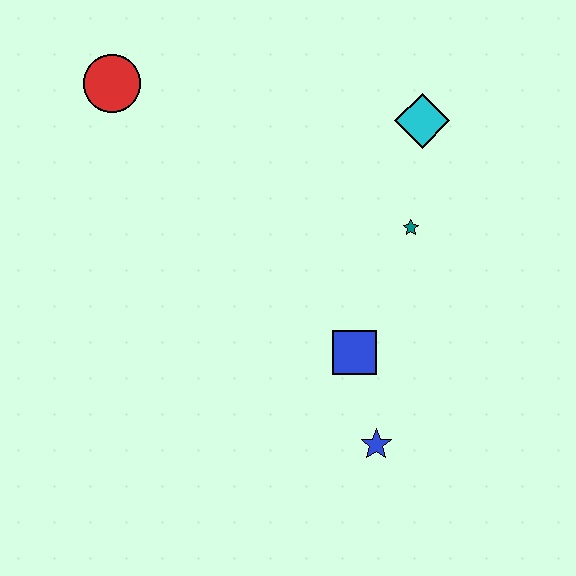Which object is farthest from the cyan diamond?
The blue star is farthest from the cyan diamond.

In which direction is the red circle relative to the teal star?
The red circle is to the left of the teal star.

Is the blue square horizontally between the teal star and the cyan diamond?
No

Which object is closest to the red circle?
The cyan diamond is closest to the red circle.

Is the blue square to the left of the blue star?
Yes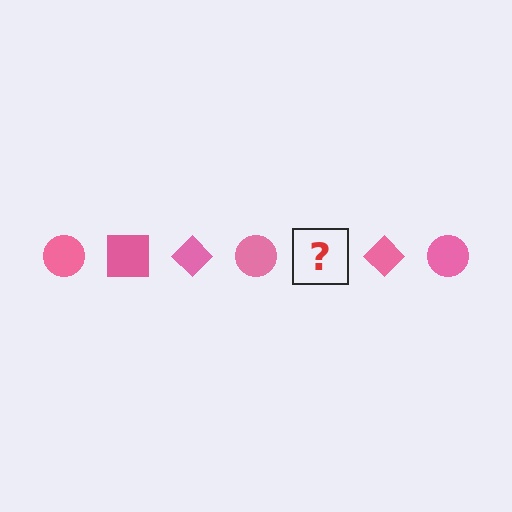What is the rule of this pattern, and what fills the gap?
The rule is that the pattern cycles through circle, square, diamond shapes in pink. The gap should be filled with a pink square.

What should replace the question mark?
The question mark should be replaced with a pink square.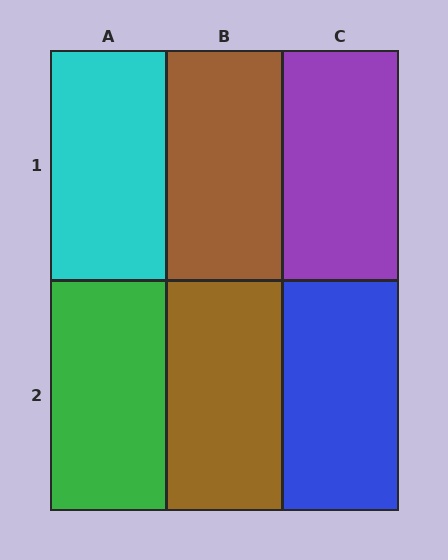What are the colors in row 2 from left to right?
Green, brown, blue.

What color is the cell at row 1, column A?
Cyan.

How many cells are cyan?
1 cell is cyan.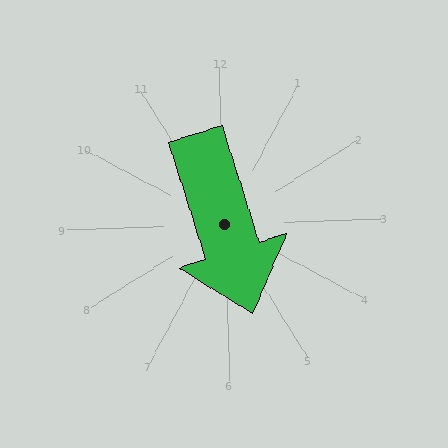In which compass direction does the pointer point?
South.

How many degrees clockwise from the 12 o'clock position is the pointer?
Approximately 164 degrees.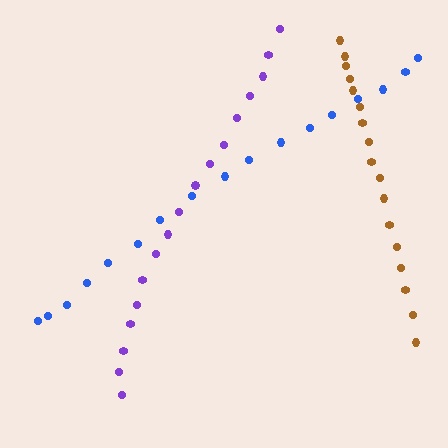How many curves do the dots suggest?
There are 3 distinct paths.